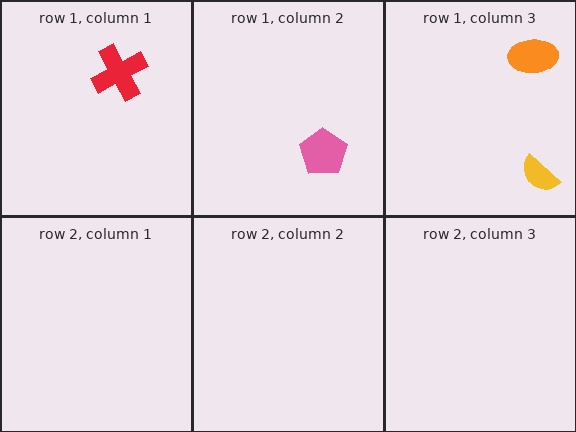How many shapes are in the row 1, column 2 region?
1.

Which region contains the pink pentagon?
The row 1, column 2 region.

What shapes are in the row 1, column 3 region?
The yellow semicircle, the orange ellipse.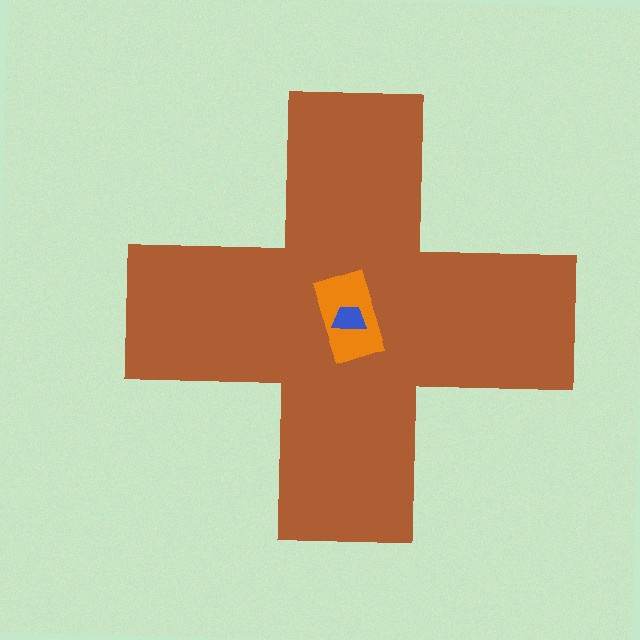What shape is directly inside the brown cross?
The orange rectangle.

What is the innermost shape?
The blue trapezoid.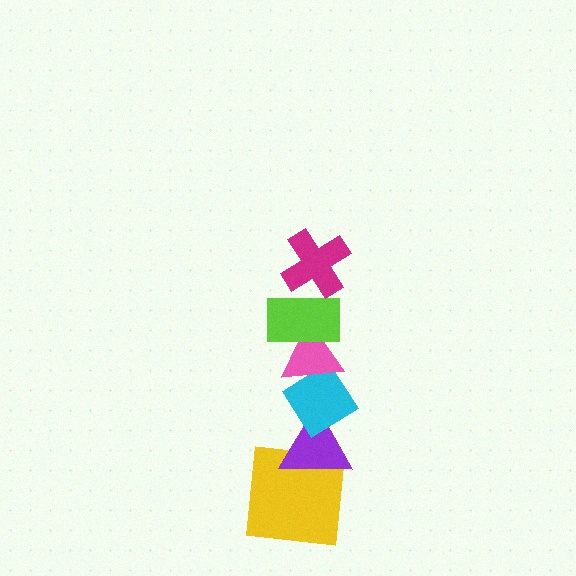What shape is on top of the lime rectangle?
The magenta cross is on top of the lime rectangle.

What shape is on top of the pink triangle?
The lime rectangle is on top of the pink triangle.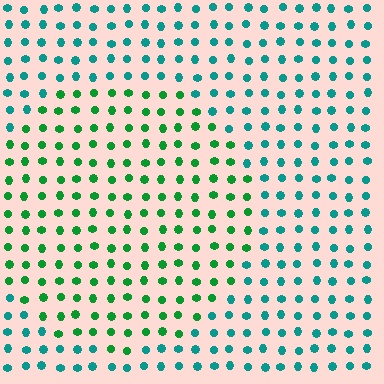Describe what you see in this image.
The image is filled with small teal elements in a uniform arrangement. A circle-shaped region is visible where the elements are tinted to a slightly different hue, forming a subtle color boundary.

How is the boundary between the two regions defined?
The boundary is defined purely by a slight shift in hue (about 41 degrees). Spacing, size, and orientation are identical on both sides.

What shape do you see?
I see a circle.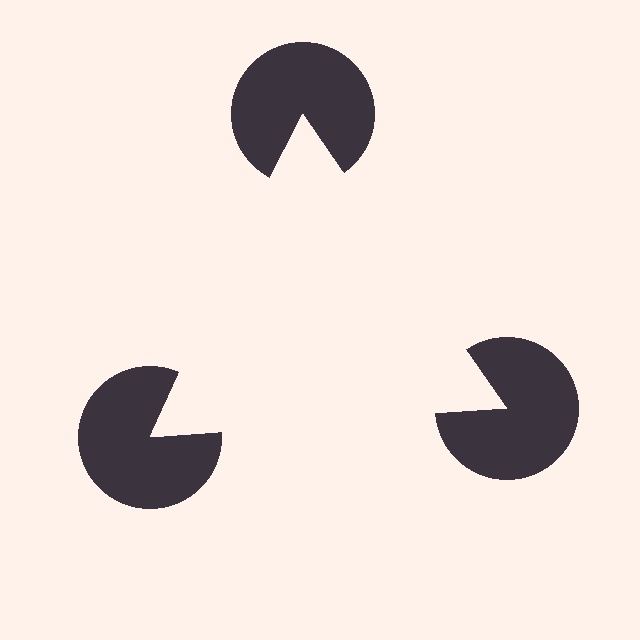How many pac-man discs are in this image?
There are 3 — one at each vertex of the illusory triangle.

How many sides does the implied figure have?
3 sides.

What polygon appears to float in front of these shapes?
An illusory triangle — its edges are inferred from the aligned wedge cuts in the pac-man discs, not physically drawn.